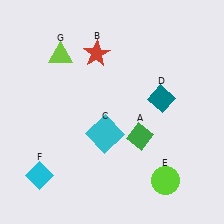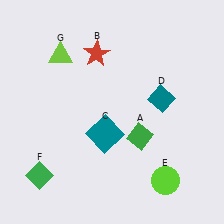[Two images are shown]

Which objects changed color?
C changed from cyan to teal. F changed from cyan to green.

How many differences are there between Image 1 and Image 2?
There are 2 differences between the two images.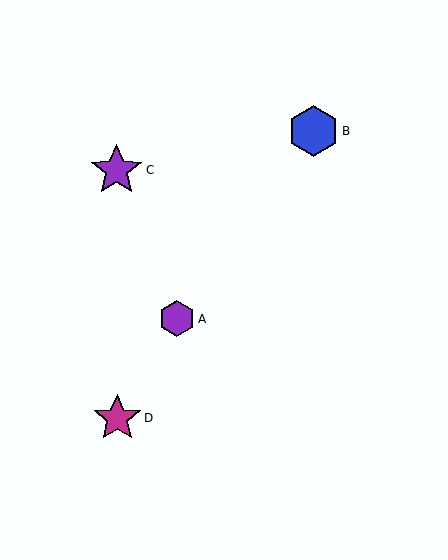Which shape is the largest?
The purple star (labeled C) is the largest.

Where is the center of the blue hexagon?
The center of the blue hexagon is at (313, 131).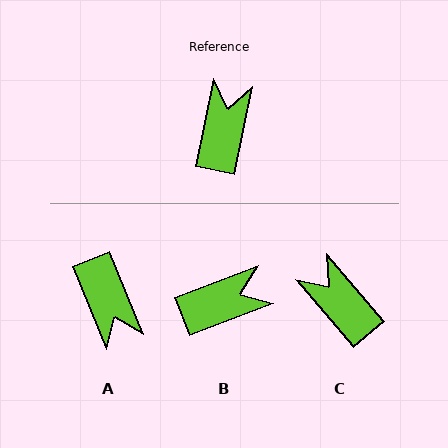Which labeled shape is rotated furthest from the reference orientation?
A, about 147 degrees away.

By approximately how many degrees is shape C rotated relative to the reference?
Approximately 51 degrees counter-clockwise.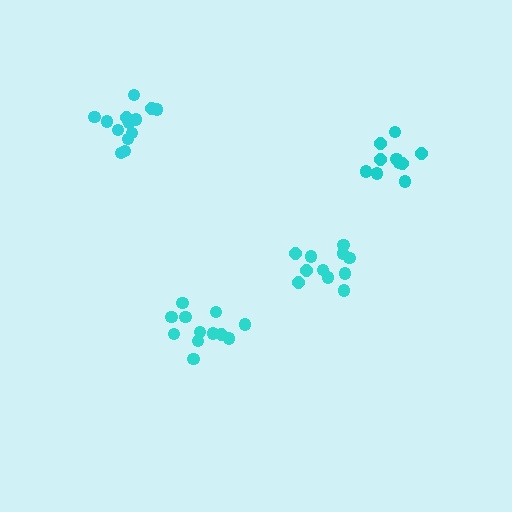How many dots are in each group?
Group 1: 10 dots, Group 2: 14 dots, Group 3: 11 dots, Group 4: 12 dots (47 total).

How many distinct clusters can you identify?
There are 4 distinct clusters.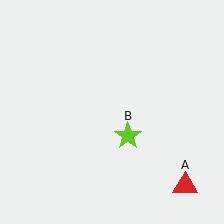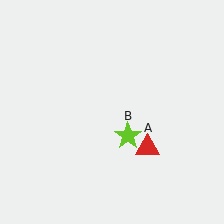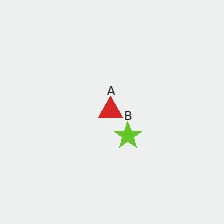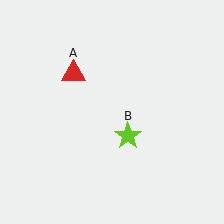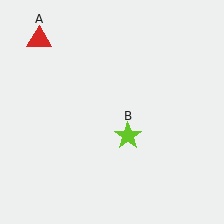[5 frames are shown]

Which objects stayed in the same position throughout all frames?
Lime star (object B) remained stationary.